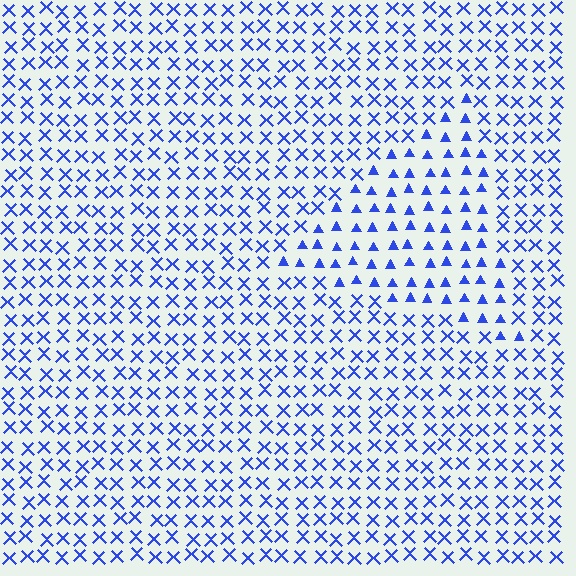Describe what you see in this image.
The image is filled with small blue elements arranged in a uniform grid. A triangle-shaped region contains triangles, while the surrounding area contains X marks. The boundary is defined purely by the change in element shape.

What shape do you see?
I see a triangle.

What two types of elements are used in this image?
The image uses triangles inside the triangle region and X marks outside it.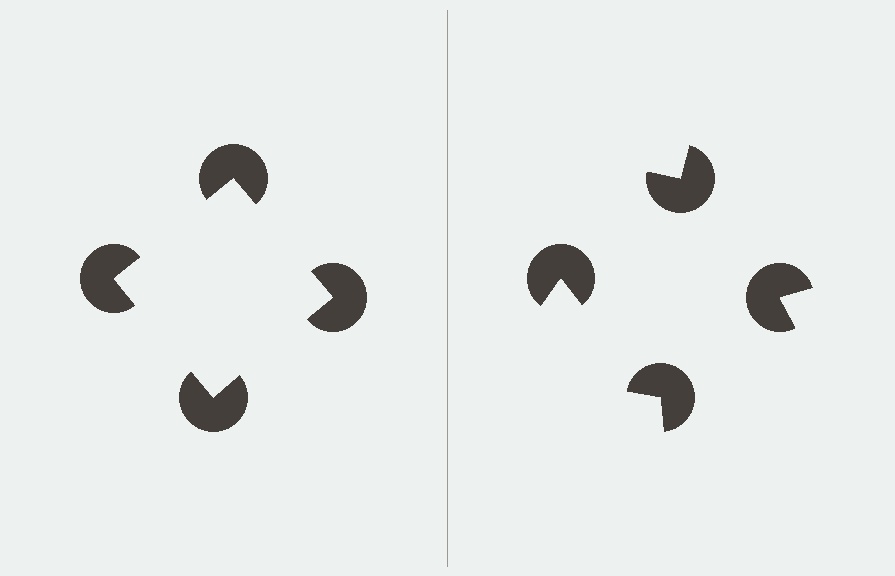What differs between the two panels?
The pac-man discs are positioned identically on both sides; only the wedge orientations differ. On the left they align to a square; on the right they are misaligned.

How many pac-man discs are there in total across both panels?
8 — 4 on each side.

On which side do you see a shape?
An illusory square appears on the left side. On the right side the wedge cuts are rotated, so no coherent shape forms.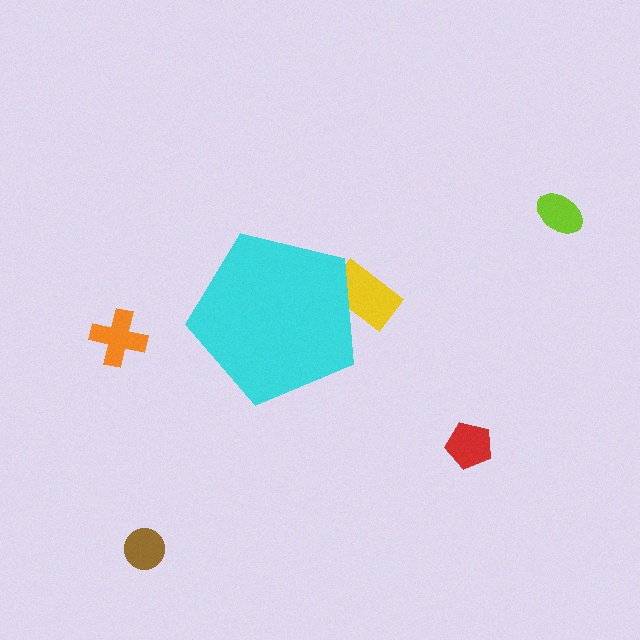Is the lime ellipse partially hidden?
No, the lime ellipse is fully visible.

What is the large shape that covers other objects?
A cyan pentagon.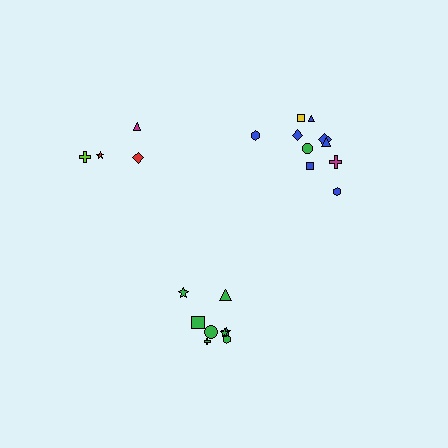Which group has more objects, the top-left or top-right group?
The top-right group.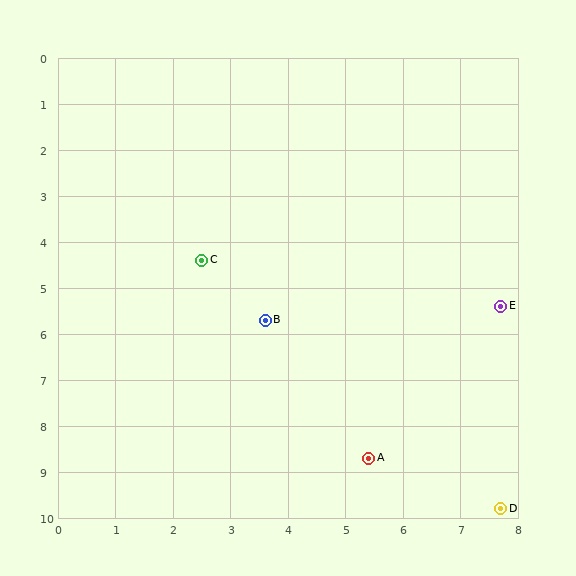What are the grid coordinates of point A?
Point A is at approximately (5.4, 8.7).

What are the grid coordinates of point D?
Point D is at approximately (7.7, 9.8).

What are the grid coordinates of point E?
Point E is at approximately (7.7, 5.4).